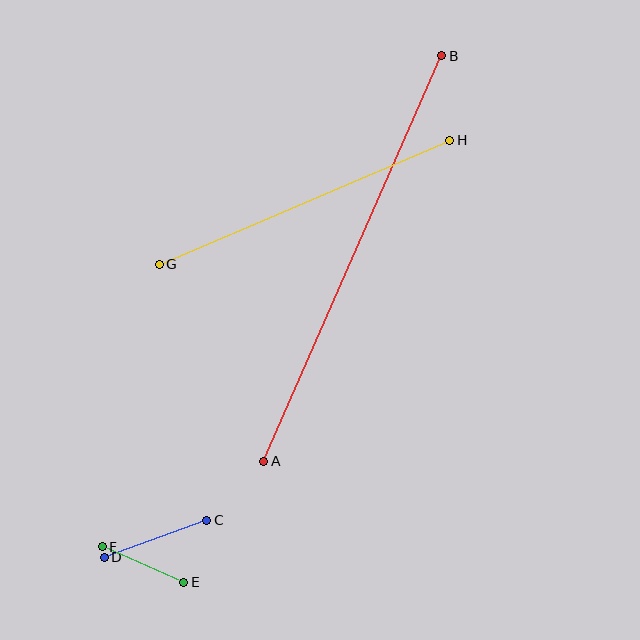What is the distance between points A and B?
The distance is approximately 443 pixels.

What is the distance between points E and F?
The distance is approximately 89 pixels.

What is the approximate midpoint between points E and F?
The midpoint is at approximately (143, 564) pixels.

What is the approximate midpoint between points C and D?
The midpoint is at approximately (155, 539) pixels.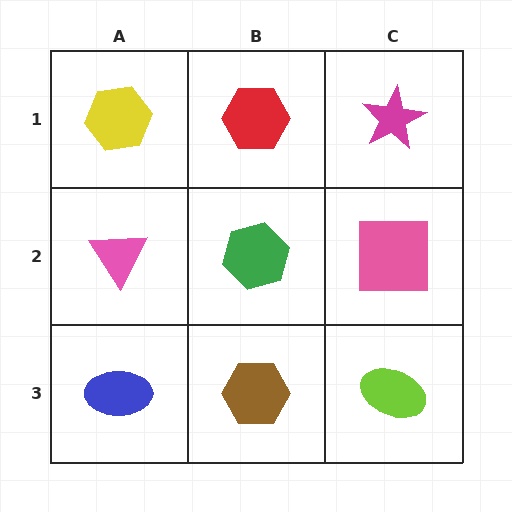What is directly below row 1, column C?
A pink square.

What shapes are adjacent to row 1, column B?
A green hexagon (row 2, column B), a yellow hexagon (row 1, column A), a magenta star (row 1, column C).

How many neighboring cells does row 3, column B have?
3.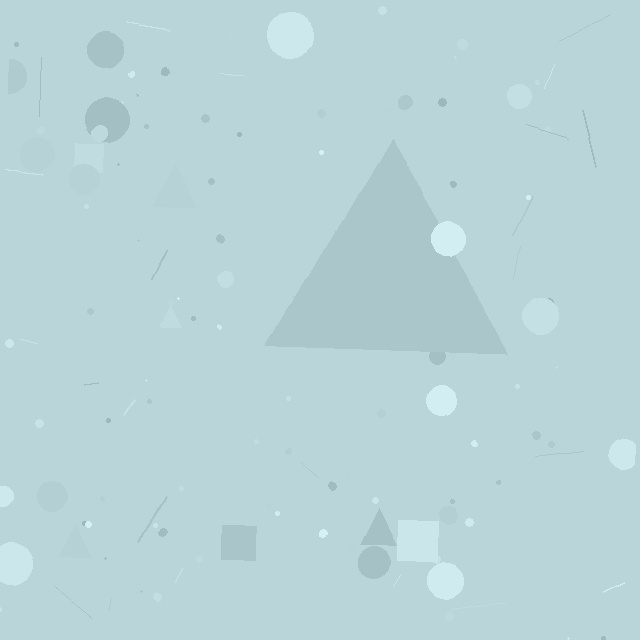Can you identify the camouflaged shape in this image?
The camouflaged shape is a triangle.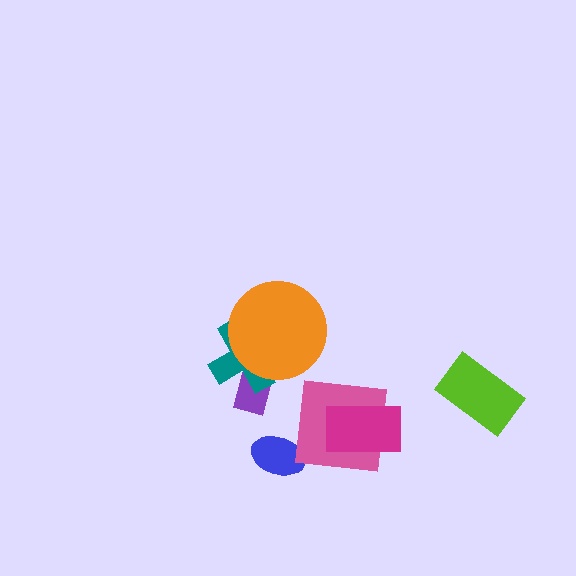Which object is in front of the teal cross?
The orange circle is in front of the teal cross.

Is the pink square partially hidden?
Yes, it is partially covered by another shape.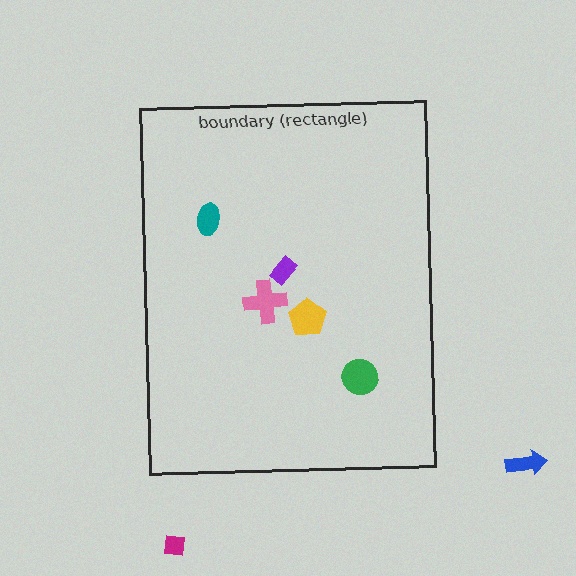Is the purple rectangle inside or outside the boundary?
Inside.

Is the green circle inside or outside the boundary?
Inside.